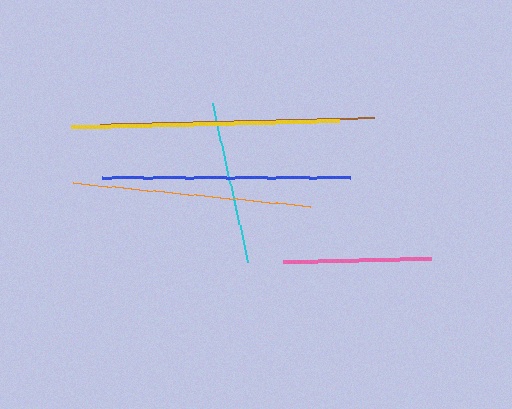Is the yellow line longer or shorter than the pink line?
The yellow line is longer than the pink line.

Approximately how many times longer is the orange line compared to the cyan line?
The orange line is approximately 1.5 times the length of the cyan line.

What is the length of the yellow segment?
The yellow segment is approximately 268 pixels long.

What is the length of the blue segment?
The blue segment is approximately 248 pixels long.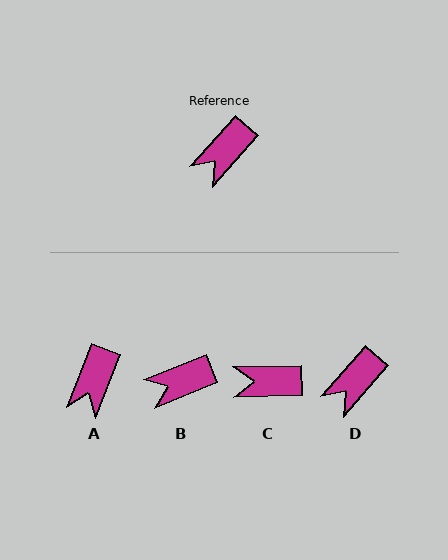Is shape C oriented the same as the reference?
No, it is off by about 47 degrees.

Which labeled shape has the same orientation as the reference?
D.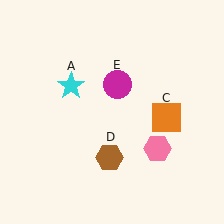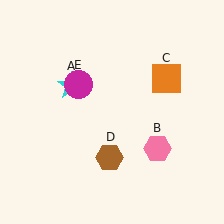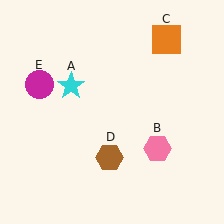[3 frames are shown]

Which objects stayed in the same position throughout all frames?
Cyan star (object A) and pink hexagon (object B) and brown hexagon (object D) remained stationary.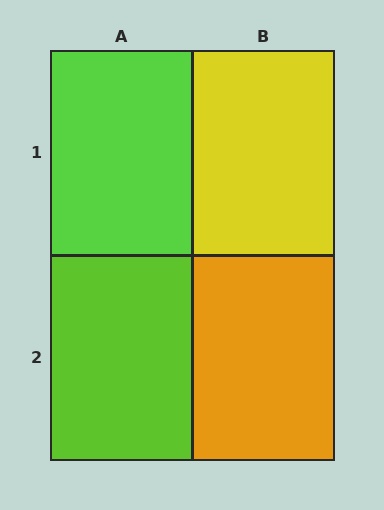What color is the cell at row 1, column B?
Yellow.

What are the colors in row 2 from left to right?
Lime, orange.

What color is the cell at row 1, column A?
Lime.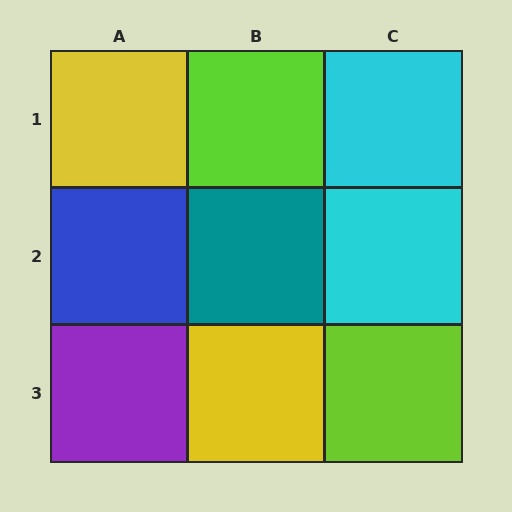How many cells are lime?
2 cells are lime.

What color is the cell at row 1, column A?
Yellow.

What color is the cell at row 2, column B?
Teal.